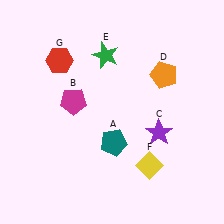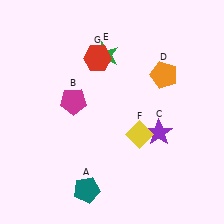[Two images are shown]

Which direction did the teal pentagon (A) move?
The teal pentagon (A) moved down.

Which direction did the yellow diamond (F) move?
The yellow diamond (F) moved up.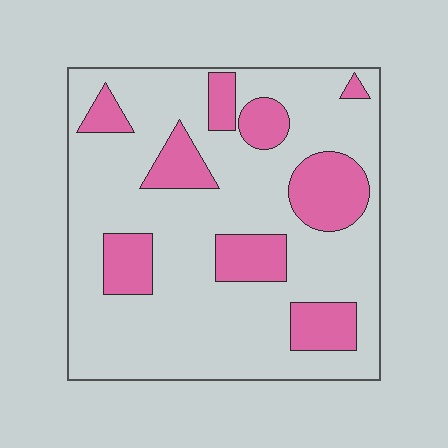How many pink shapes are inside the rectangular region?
9.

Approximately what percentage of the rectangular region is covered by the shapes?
Approximately 25%.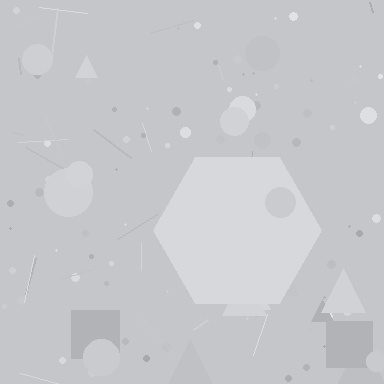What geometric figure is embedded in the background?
A hexagon is embedded in the background.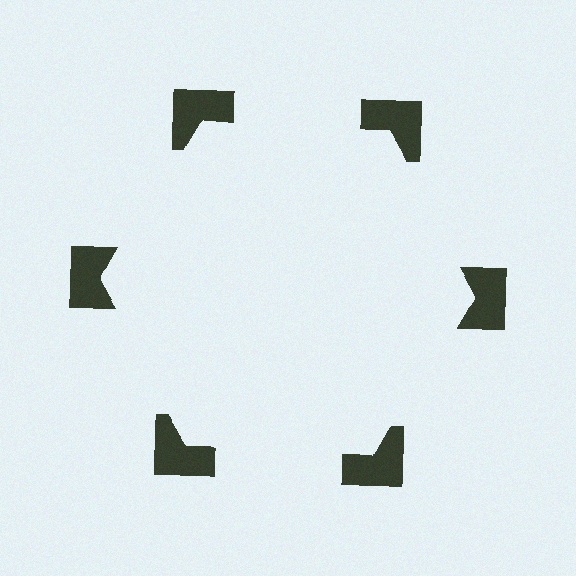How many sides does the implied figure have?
6 sides.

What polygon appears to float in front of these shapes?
An illusory hexagon — its edges are inferred from the aligned wedge cuts in the notched squares, not physically drawn.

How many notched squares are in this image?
There are 6 — one at each vertex of the illusory hexagon.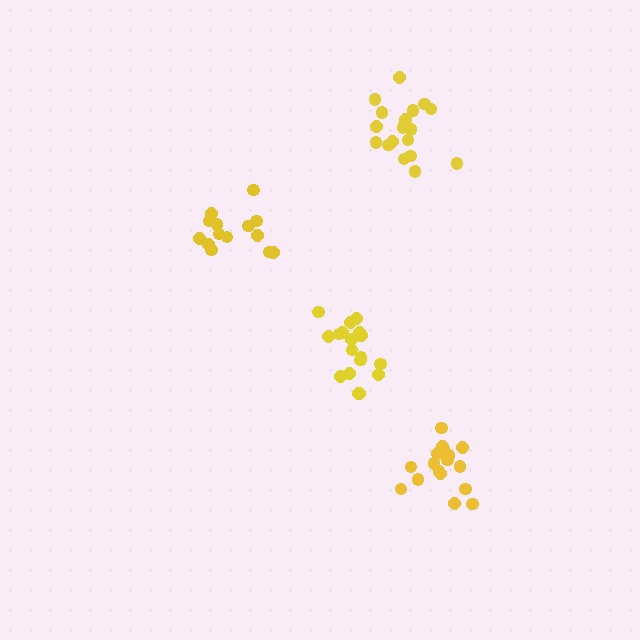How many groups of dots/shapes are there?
There are 4 groups.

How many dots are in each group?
Group 1: 18 dots, Group 2: 14 dots, Group 3: 18 dots, Group 4: 17 dots (67 total).